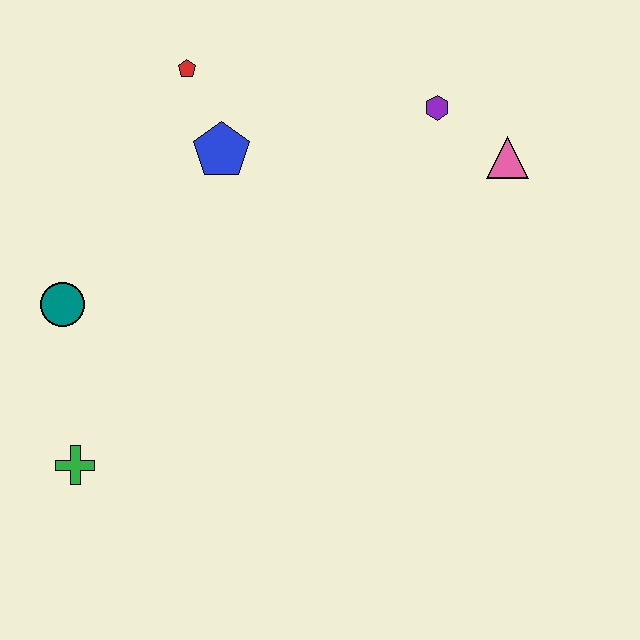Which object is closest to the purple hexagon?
The pink triangle is closest to the purple hexagon.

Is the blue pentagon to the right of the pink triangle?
No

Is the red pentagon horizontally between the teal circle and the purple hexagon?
Yes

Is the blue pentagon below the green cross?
No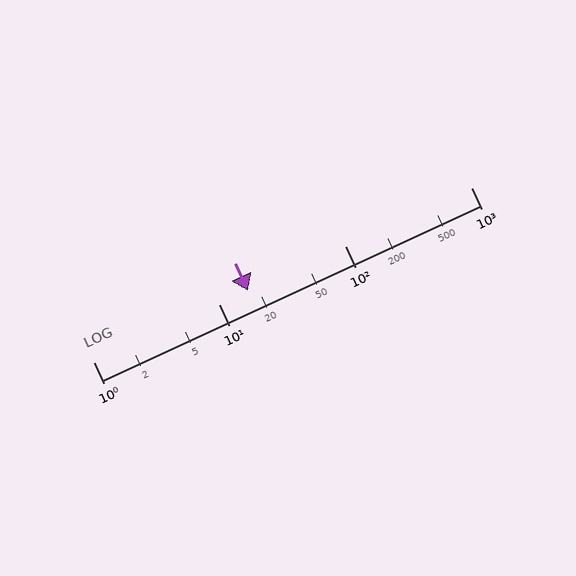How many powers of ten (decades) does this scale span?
The scale spans 3 decades, from 1 to 1000.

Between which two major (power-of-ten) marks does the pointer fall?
The pointer is between 10 and 100.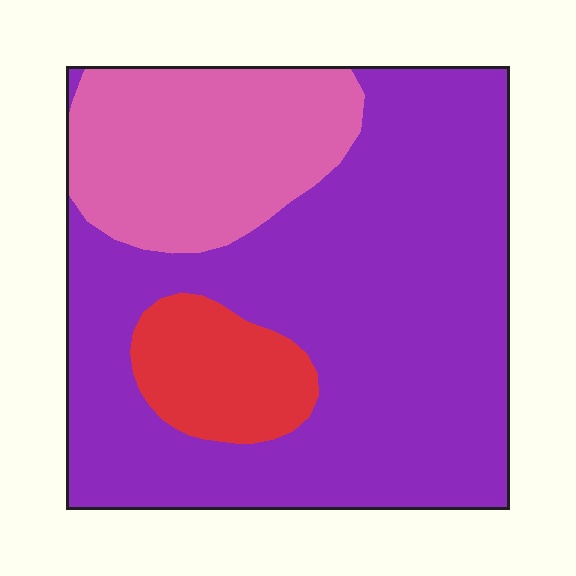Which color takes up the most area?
Purple, at roughly 65%.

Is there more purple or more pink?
Purple.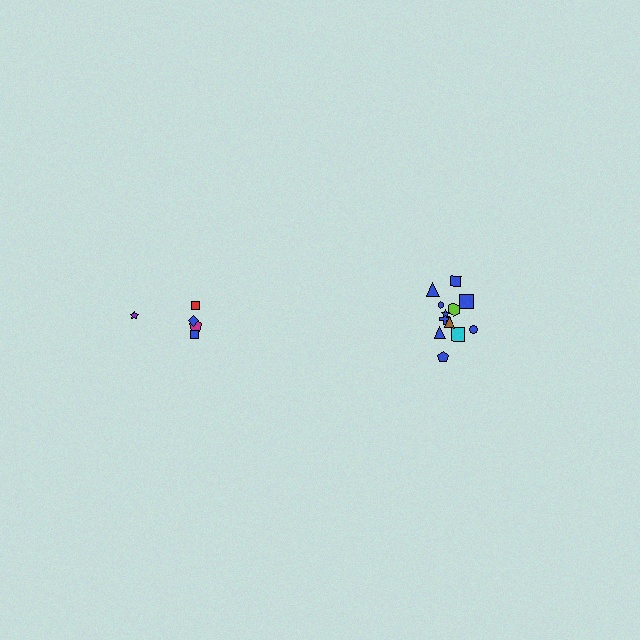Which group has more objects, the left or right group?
The right group.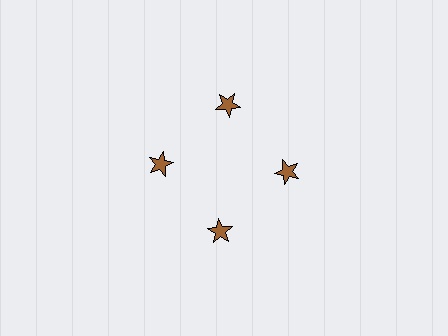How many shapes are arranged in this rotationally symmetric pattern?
There are 4 shapes, arranged in 4 groups of 1.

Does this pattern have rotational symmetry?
Yes, this pattern has 4-fold rotational symmetry. It looks the same after rotating 90 degrees around the center.